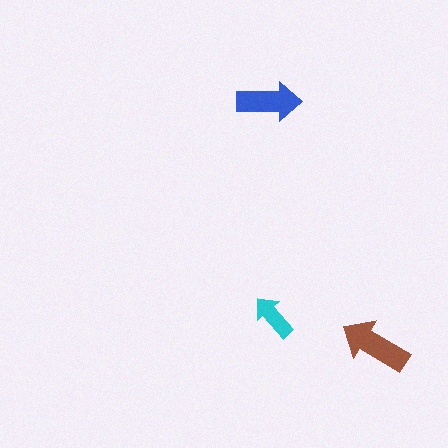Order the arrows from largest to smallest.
the brown one, the blue one, the cyan one.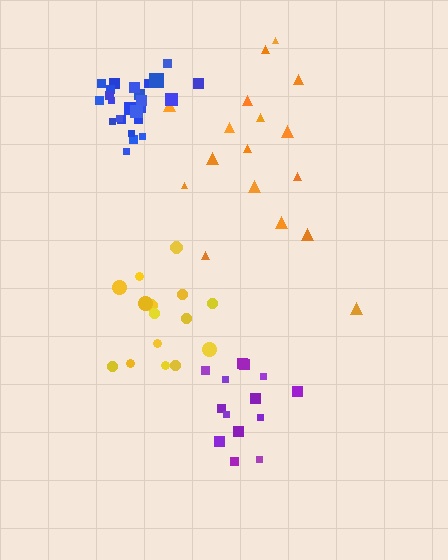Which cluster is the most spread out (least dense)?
Orange.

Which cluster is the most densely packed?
Blue.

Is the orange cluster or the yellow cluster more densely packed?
Yellow.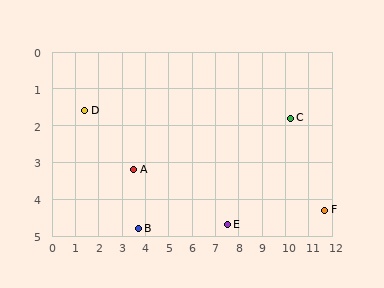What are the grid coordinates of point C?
Point C is at approximately (10.2, 1.8).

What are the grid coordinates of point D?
Point D is at approximately (1.4, 1.6).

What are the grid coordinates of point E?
Point E is at approximately (7.5, 4.7).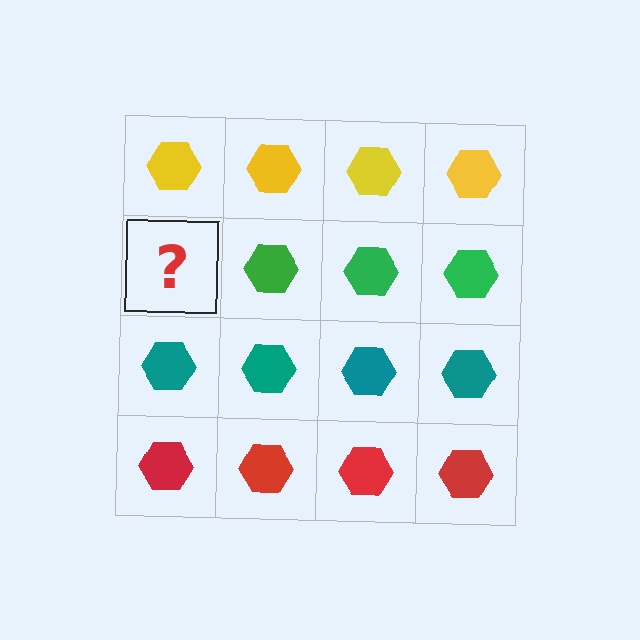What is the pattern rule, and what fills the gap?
The rule is that each row has a consistent color. The gap should be filled with a green hexagon.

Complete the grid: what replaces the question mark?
The question mark should be replaced with a green hexagon.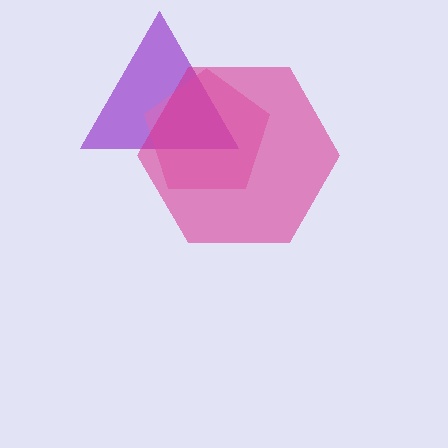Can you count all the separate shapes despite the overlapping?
Yes, there are 3 separate shapes.